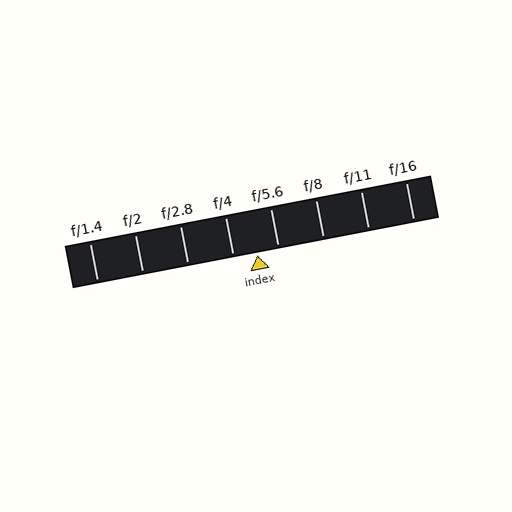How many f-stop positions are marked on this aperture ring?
There are 8 f-stop positions marked.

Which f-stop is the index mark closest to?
The index mark is closest to f/5.6.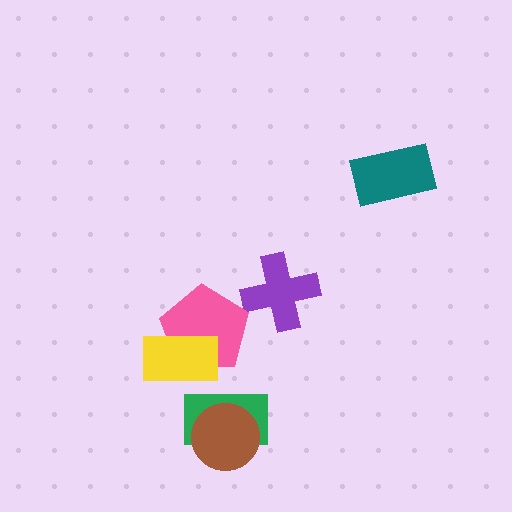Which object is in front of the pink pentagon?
The yellow rectangle is in front of the pink pentagon.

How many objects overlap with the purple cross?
0 objects overlap with the purple cross.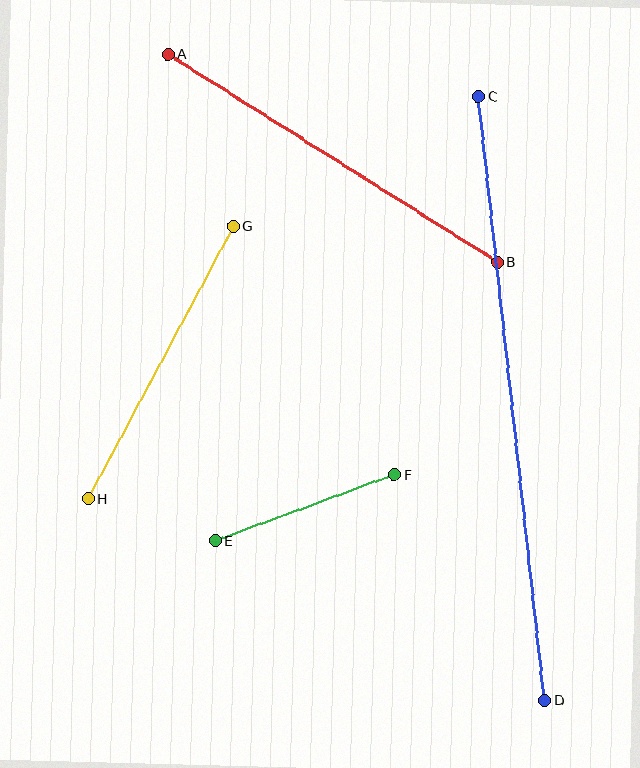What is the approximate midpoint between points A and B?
The midpoint is at approximately (333, 158) pixels.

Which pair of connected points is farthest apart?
Points C and D are farthest apart.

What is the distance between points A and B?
The distance is approximately 390 pixels.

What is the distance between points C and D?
The distance is approximately 607 pixels.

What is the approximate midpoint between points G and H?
The midpoint is at approximately (161, 362) pixels.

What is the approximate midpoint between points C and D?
The midpoint is at approximately (511, 398) pixels.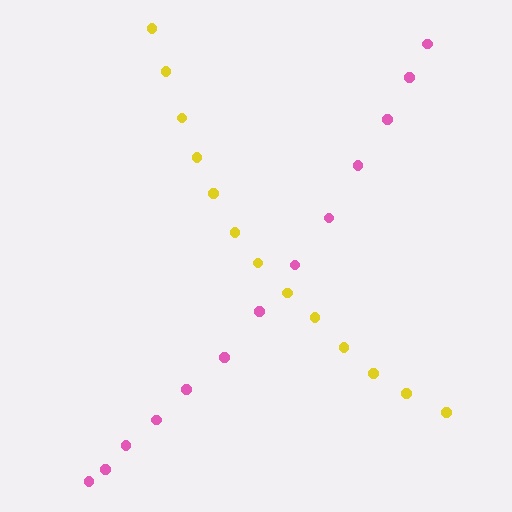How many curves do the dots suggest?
There are 2 distinct paths.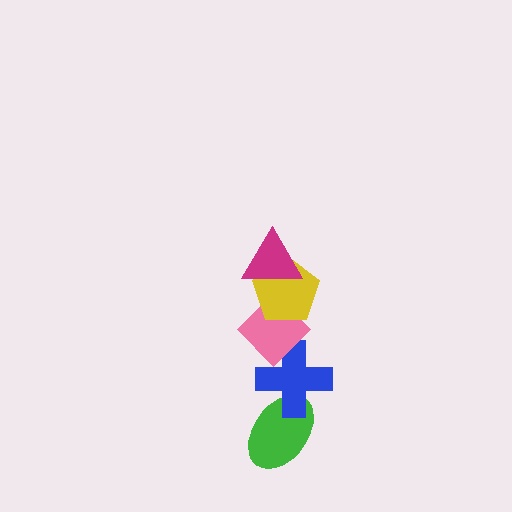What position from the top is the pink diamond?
The pink diamond is 3rd from the top.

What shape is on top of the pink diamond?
The yellow pentagon is on top of the pink diamond.